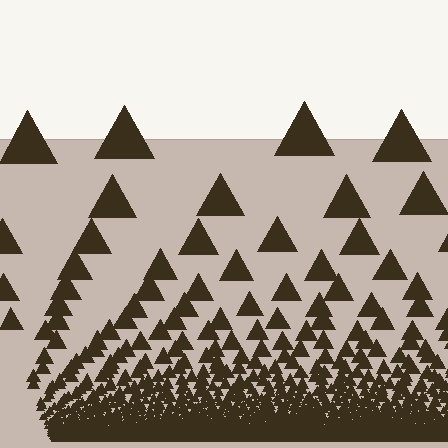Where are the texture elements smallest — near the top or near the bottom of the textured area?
Near the bottom.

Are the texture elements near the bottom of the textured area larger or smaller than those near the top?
Smaller. The gradient is inverted — elements near the bottom are smaller and denser.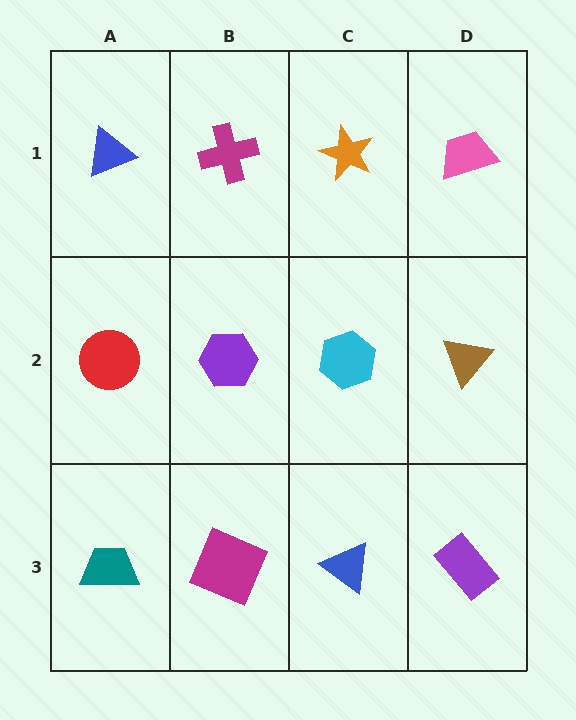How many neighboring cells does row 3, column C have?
3.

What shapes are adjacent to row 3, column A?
A red circle (row 2, column A), a magenta square (row 3, column B).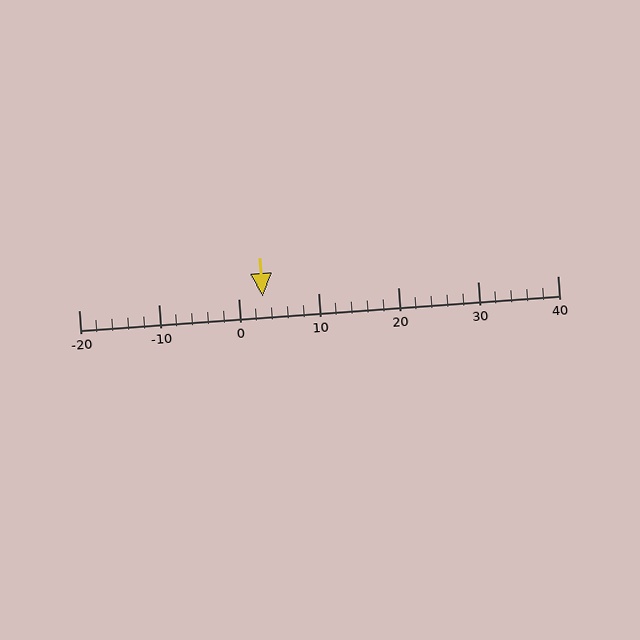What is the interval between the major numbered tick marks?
The major tick marks are spaced 10 units apart.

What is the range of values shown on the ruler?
The ruler shows values from -20 to 40.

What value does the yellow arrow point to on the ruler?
The yellow arrow points to approximately 3.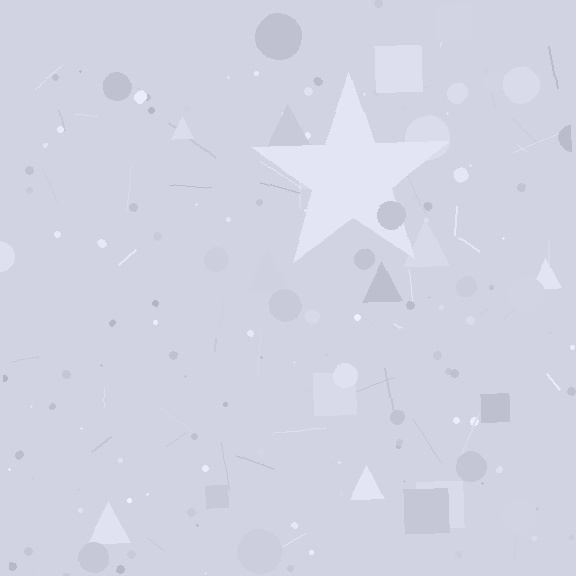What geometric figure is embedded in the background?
A star is embedded in the background.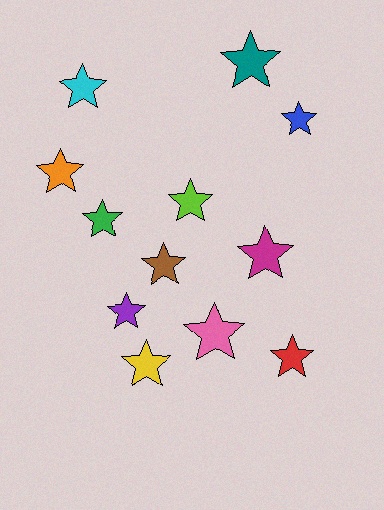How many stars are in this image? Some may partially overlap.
There are 12 stars.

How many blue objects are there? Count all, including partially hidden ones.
There is 1 blue object.